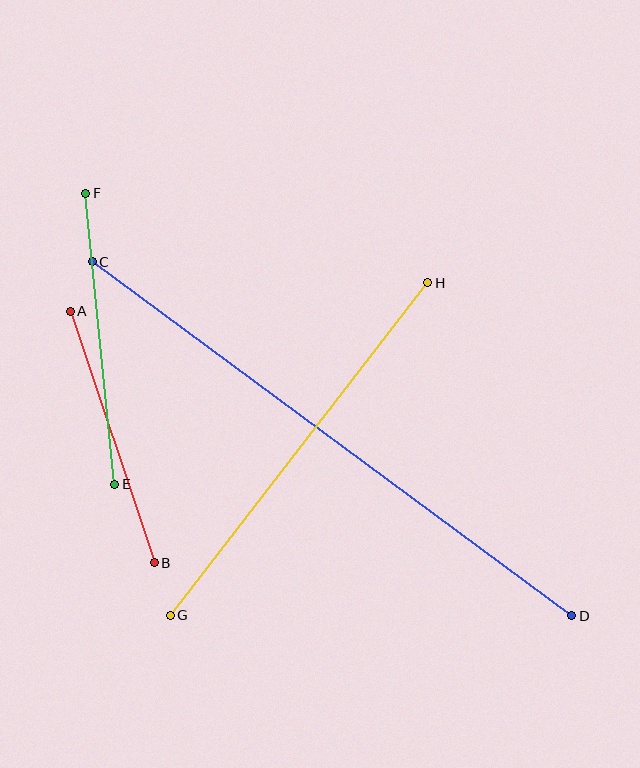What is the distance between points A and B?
The distance is approximately 265 pixels.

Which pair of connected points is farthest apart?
Points C and D are farthest apart.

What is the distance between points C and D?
The distance is approximately 596 pixels.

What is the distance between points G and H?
The distance is approximately 420 pixels.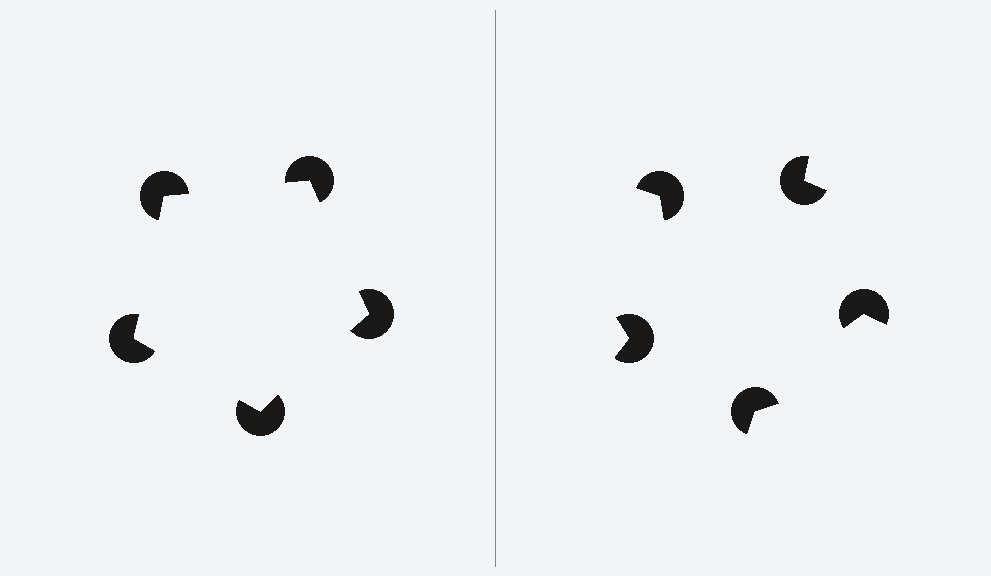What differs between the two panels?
The pac-man discs are positioned identically on both sides; only the wedge orientations differ. On the left they align to a pentagon; on the right they are misaligned.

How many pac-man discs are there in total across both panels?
10 — 5 on each side.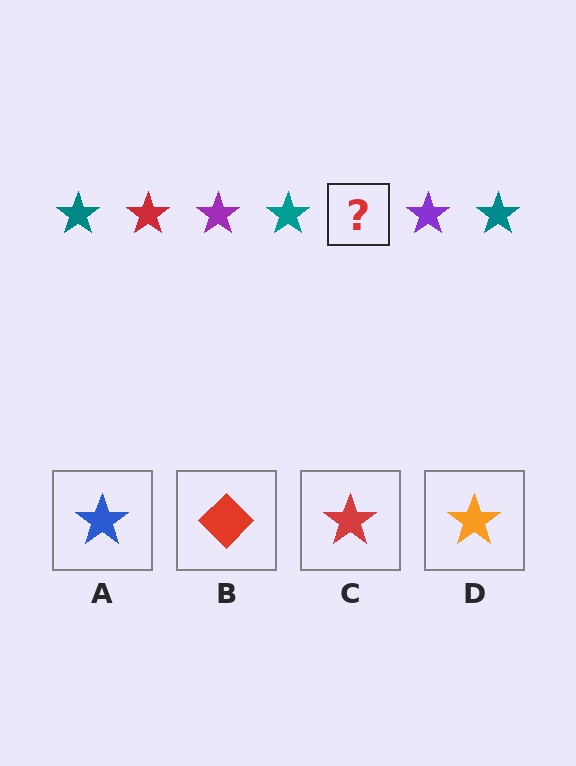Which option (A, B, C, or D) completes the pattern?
C.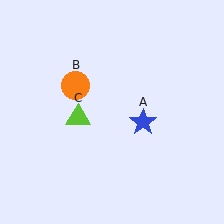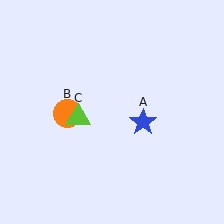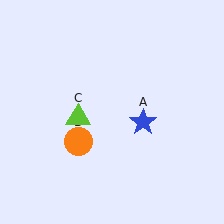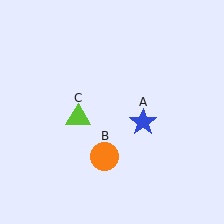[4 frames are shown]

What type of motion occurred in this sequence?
The orange circle (object B) rotated counterclockwise around the center of the scene.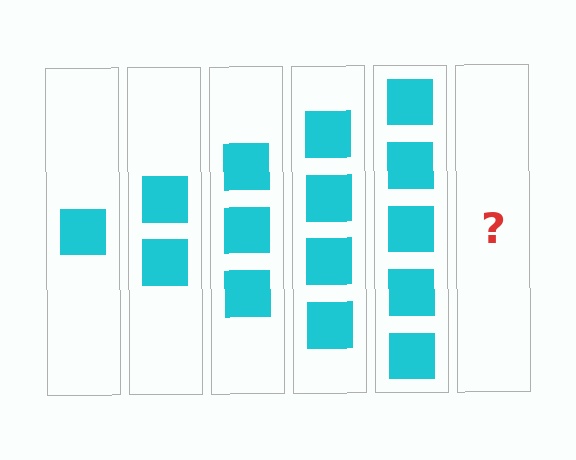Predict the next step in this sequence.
The next step is 6 squares.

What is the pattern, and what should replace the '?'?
The pattern is that each step adds one more square. The '?' should be 6 squares.